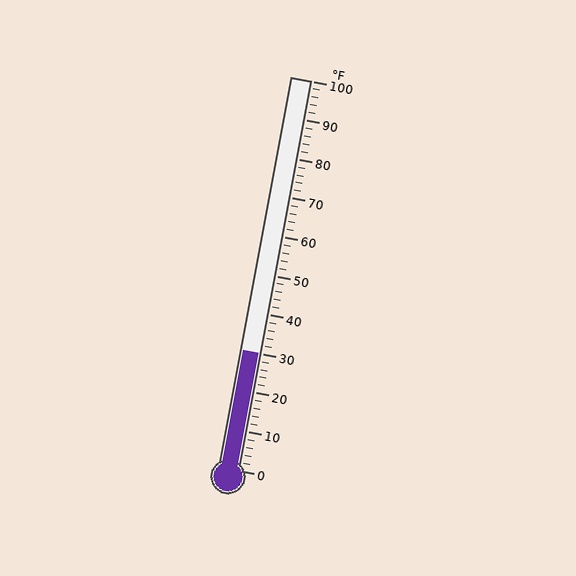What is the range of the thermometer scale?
The thermometer scale ranges from 0°F to 100°F.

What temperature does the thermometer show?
The thermometer shows approximately 30°F.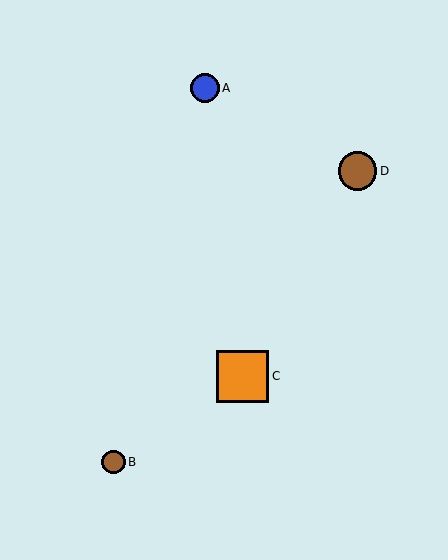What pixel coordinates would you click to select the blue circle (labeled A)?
Click at (205, 88) to select the blue circle A.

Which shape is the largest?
The orange square (labeled C) is the largest.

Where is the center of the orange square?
The center of the orange square is at (242, 376).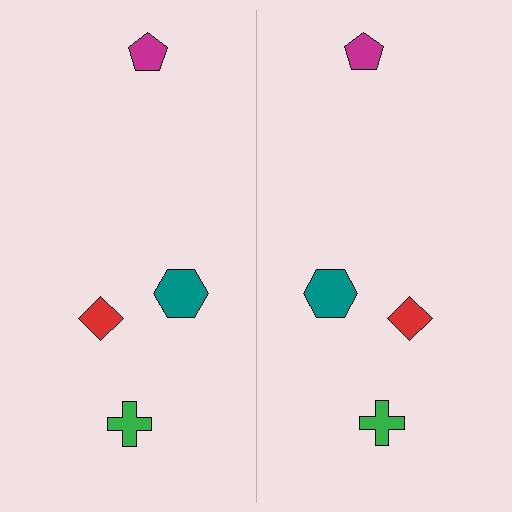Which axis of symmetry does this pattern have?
The pattern has a vertical axis of symmetry running through the center of the image.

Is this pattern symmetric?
Yes, this pattern has bilateral (reflection) symmetry.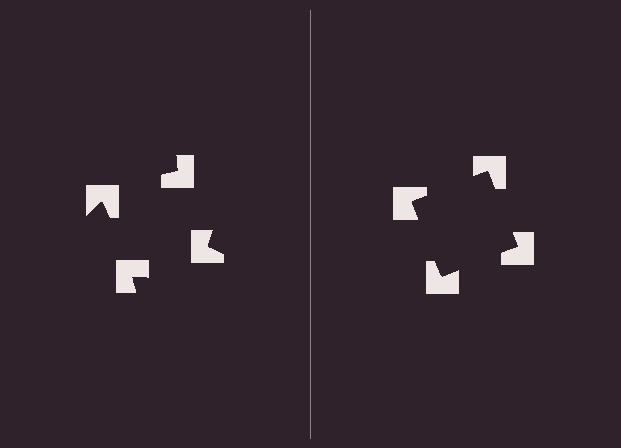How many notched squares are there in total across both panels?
8 — 4 on each side.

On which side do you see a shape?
An illusory square appears on the right side. On the left side the wedge cuts are rotated, so no coherent shape forms.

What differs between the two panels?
The notched squares are positioned identically on both sides; only the wedge orientations differ. On the right they align to a square; on the left they are misaligned.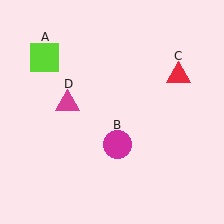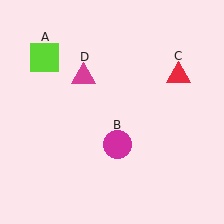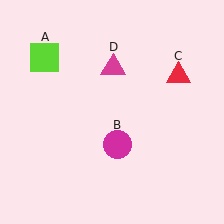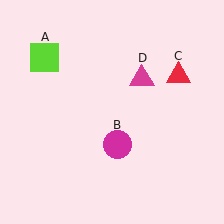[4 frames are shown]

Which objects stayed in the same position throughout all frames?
Lime square (object A) and magenta circle (object B) and red triangle (object C) remained stationary.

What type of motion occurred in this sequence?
The magenta triangle (object D) rotated clockwise around the center of the scene.